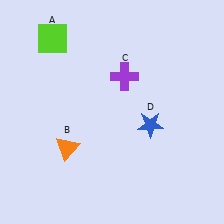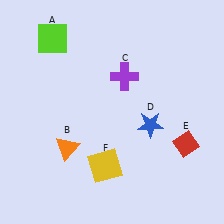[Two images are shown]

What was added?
A red diamond (E), a yellow square (F) were added in Image 2.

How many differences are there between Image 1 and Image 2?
There are 2 differences between the two images.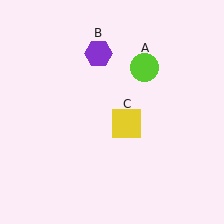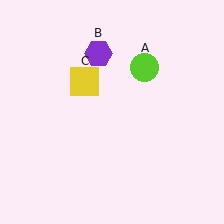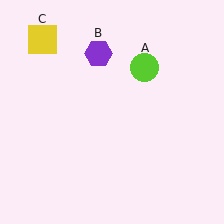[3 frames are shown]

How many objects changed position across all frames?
1 object changed position: yellow square (object C).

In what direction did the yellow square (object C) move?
The yellow square (object C) moved up and to the left.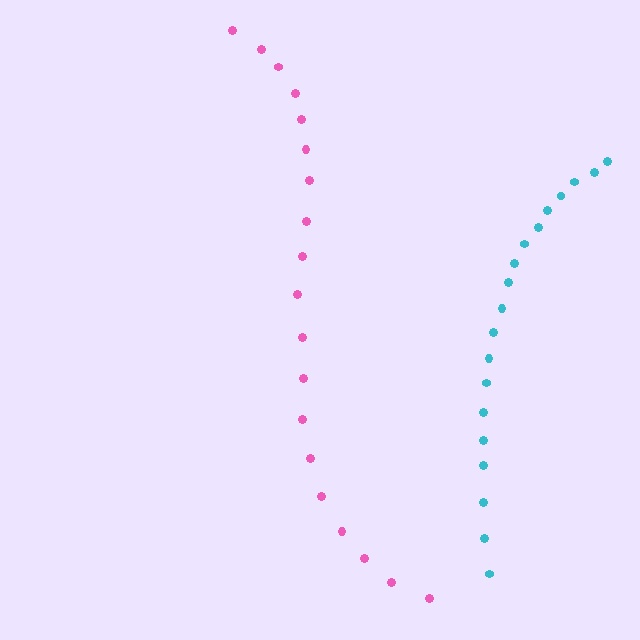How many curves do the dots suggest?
There are 2 distinct paths.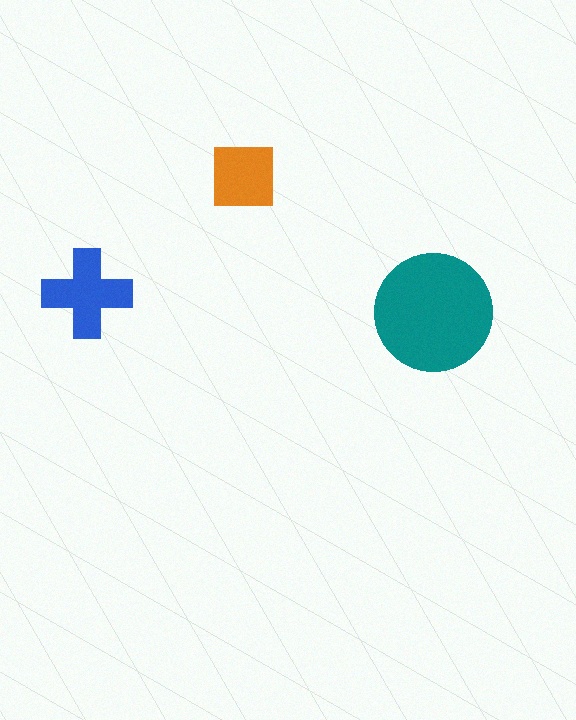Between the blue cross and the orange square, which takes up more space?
The blue cross.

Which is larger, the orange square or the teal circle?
The teal circle.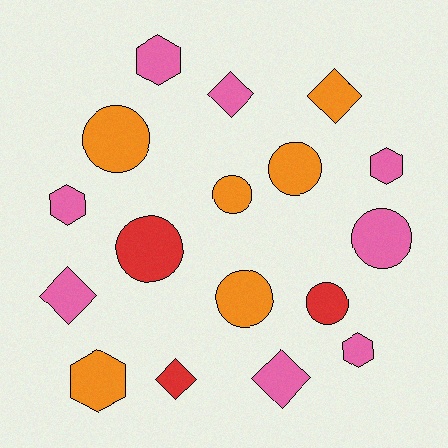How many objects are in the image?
There are 17 objects.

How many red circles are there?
There are 2 red circles.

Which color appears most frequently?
Pink, with 8 objects.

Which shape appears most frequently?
Circle, with 7 objects.